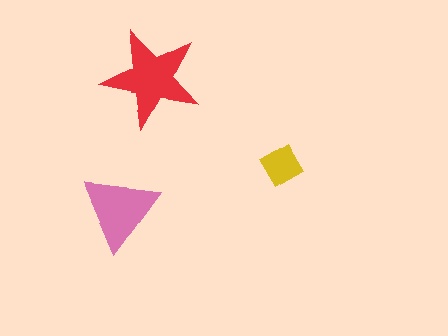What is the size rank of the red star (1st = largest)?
1st.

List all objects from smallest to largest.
The yellow diamond, the pink triangle, the red star.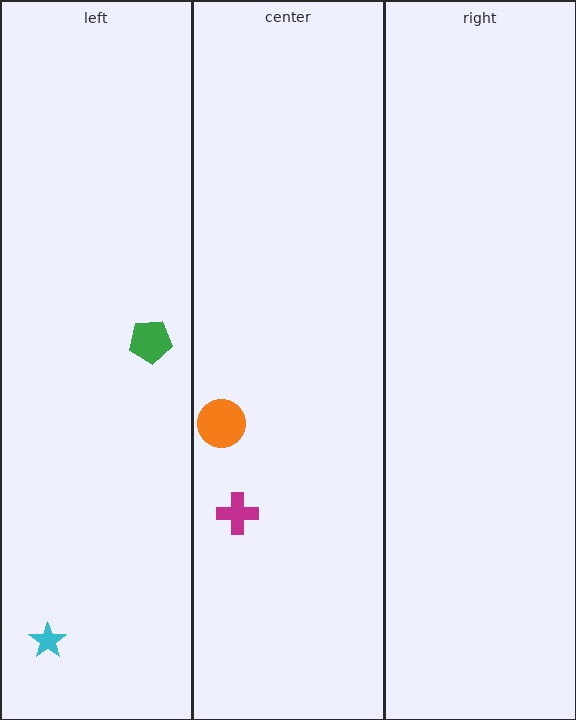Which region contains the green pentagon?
The left region.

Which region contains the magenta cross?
The center region.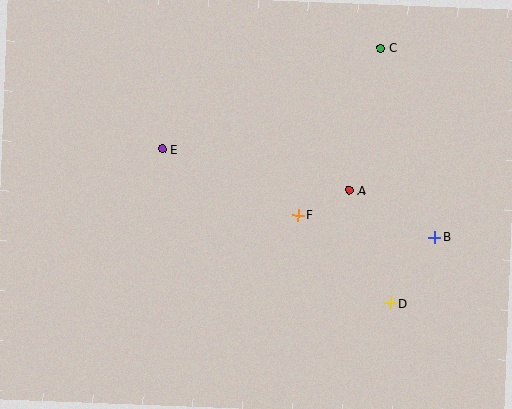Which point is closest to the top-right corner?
Point C is closest to the top-right corner.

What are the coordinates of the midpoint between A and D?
The midpoint between A and D is at (370, 247).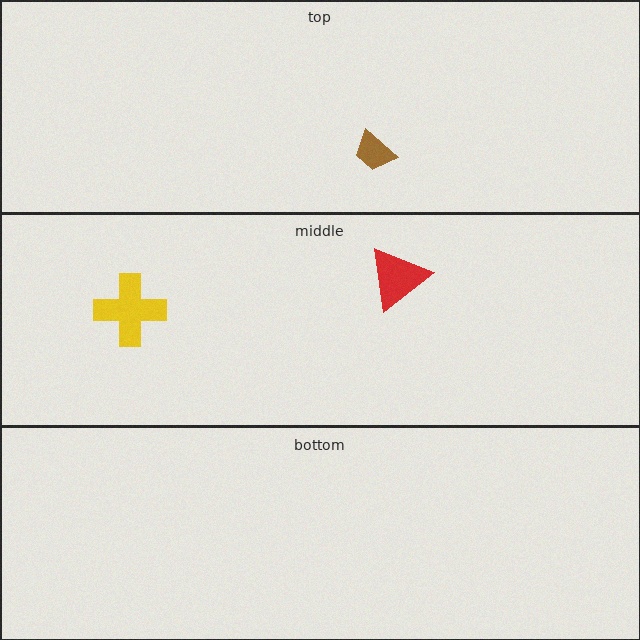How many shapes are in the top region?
1.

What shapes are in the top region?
The brown trapezoid.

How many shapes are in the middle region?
2.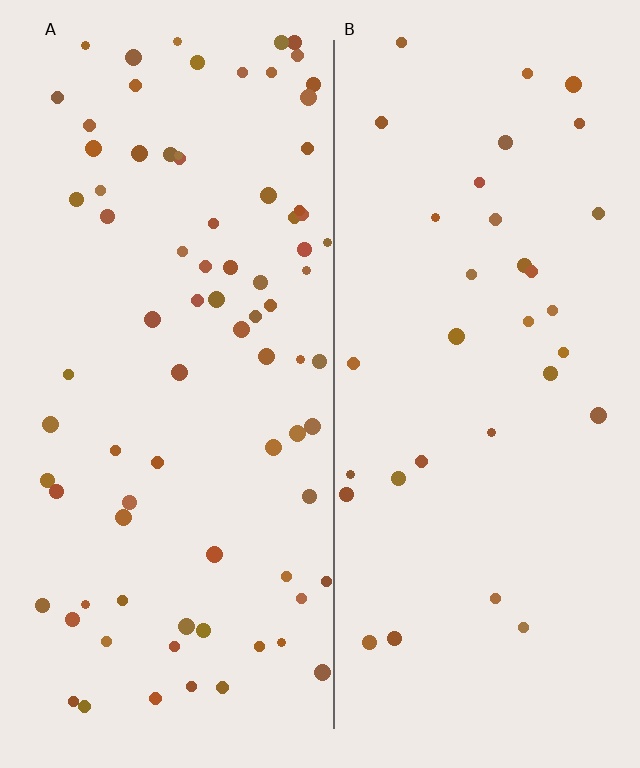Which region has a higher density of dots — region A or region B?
A (the left).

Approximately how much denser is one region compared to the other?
Approximately 2.3× — region A over region B.